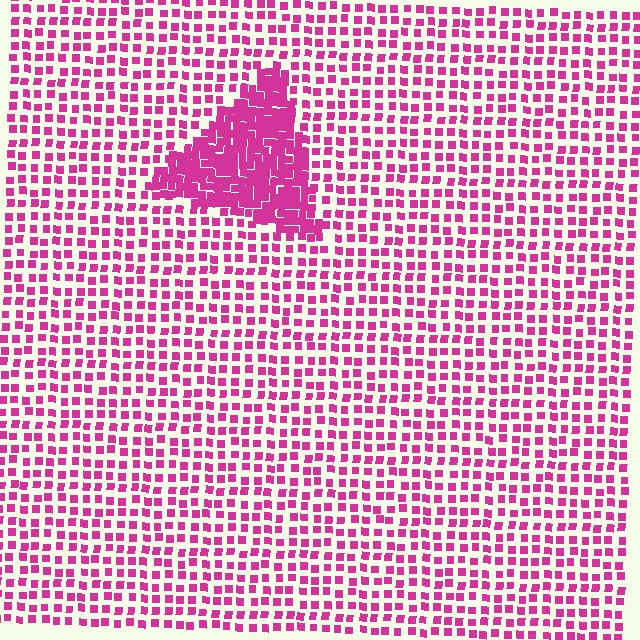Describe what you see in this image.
The image contains small magenta elements arranged at two different densities. A triangle-shaped region is visible where the elements are more densely packed than the surrounding area.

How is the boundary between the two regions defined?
The boundary is defined by a change in element density (approximately 2.5x ratio). All elements are the same color, size, and shape.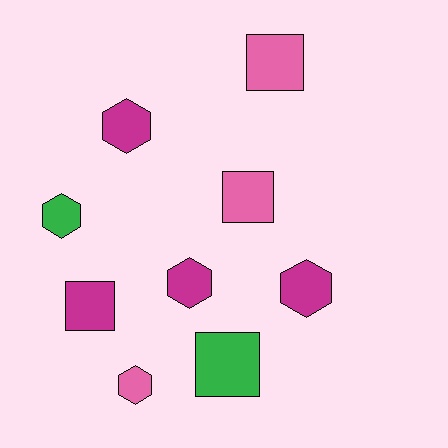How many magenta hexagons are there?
There are 3 magenta hexagons.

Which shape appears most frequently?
Hexagon, with 5 objects.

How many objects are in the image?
There are 9 objects.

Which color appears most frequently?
Magenta, with 4 objects.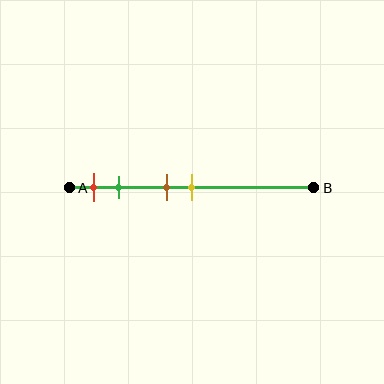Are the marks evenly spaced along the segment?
No, the marks are not evenly spaced.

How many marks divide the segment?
There are 4 marks dividing the segment.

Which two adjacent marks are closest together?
The brown and yellow marks are the closest adjacent pair.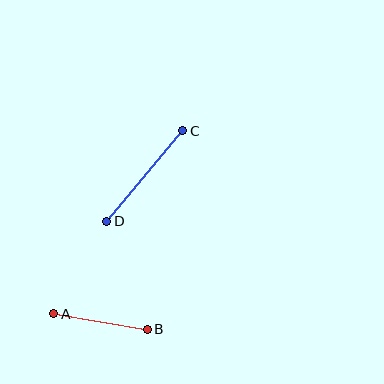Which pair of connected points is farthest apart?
Points C and D are farthest apart.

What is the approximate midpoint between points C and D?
The midpoint is at approximately (145, 176) pixels.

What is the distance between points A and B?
The distance is approximately 95 pixels.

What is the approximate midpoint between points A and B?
The midpoint is at approximately (100, 322) pixels.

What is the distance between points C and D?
The distance is approximately 118 pixels.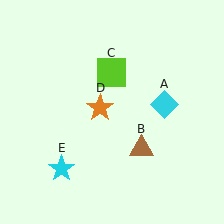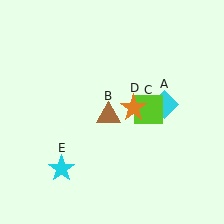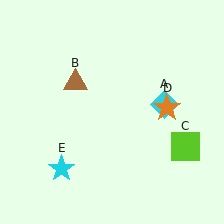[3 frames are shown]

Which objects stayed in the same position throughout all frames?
Cyan diamond (object A) and cyan star (object E) remained stationary.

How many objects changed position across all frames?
3 objects changed position: brown triangle (object B), lime square (object C), orange star (object D).